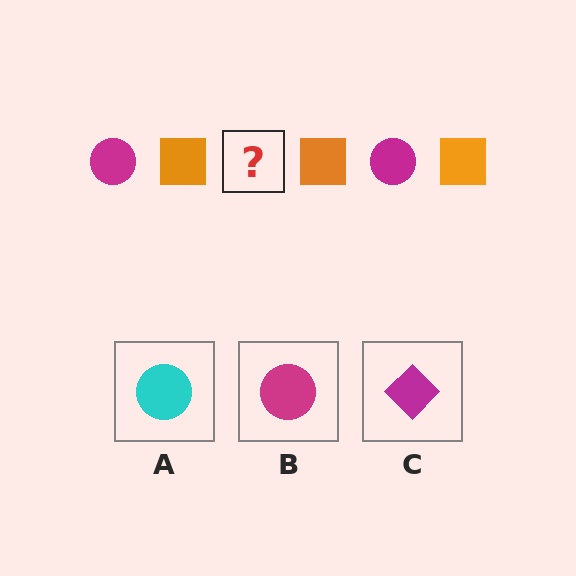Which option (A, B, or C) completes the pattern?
B.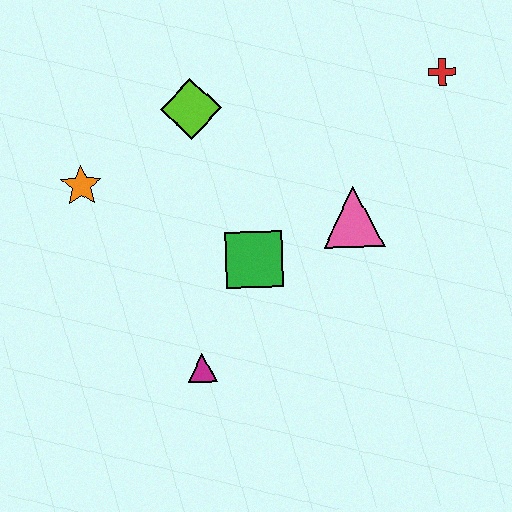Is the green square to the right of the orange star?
Yes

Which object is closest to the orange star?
The lime diamond is closest to the orange star.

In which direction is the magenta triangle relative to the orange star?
The magenta triangle is below the orange star.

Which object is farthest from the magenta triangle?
The red cross is farthest from the magenta triangle.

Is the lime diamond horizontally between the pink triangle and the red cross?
No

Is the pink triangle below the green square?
No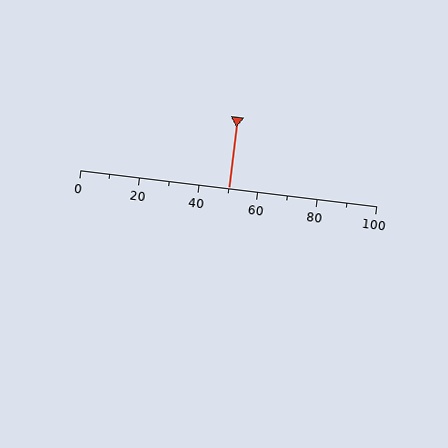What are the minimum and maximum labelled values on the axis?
The axis runs from 0 to 100.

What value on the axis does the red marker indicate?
The marker indicates approximately 50.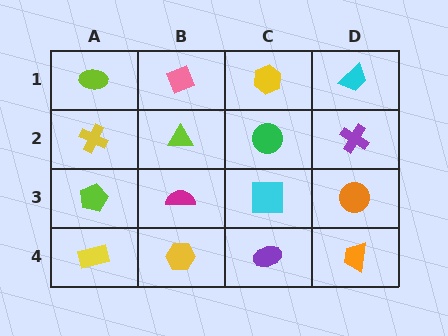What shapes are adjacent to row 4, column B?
A magenta semicircle (row 3, column B), a yellow rectangle (row 4, column A), a purple ellipse (row 4, column C).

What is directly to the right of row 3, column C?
An orange circle.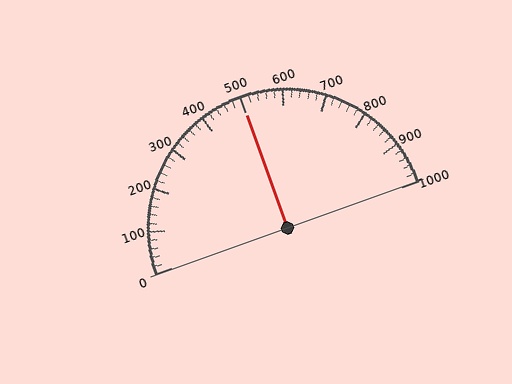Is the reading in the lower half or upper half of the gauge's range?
The reading is in the upper half of the range (0 to 1000).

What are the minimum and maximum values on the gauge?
The gauge ranges from 0 to 1000.